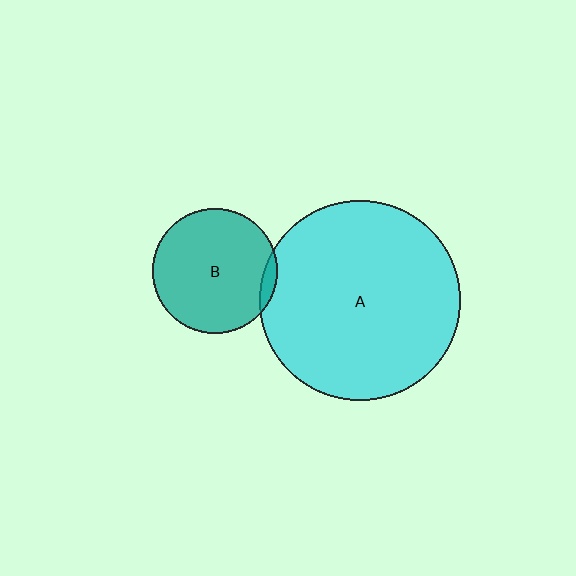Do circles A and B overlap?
Yes.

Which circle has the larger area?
Circle A (cyan).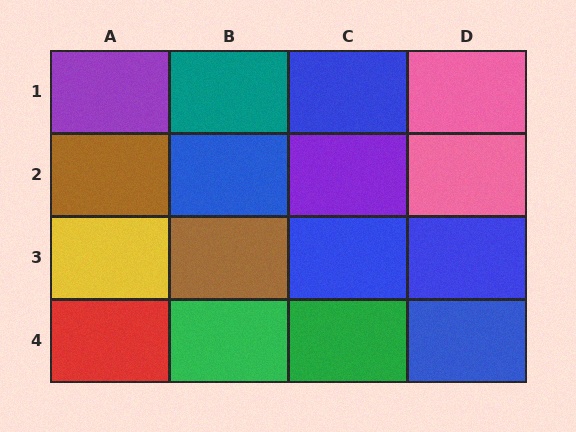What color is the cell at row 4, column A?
Red.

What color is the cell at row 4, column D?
Blue.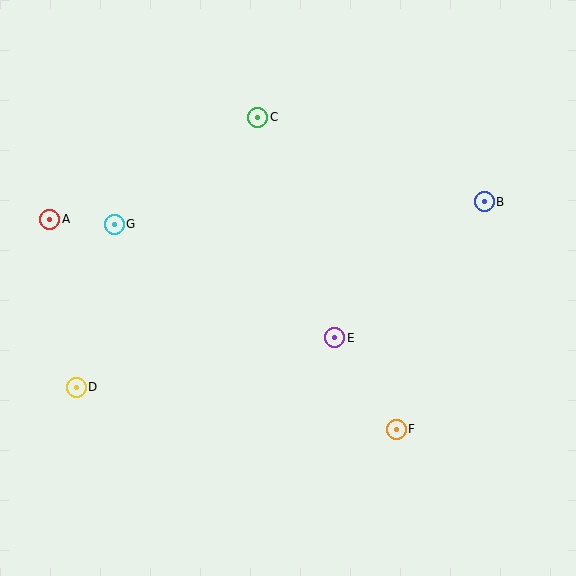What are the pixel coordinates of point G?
Point G is at (114, 224).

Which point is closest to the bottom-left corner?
Point D is closest to the bottom-left corner.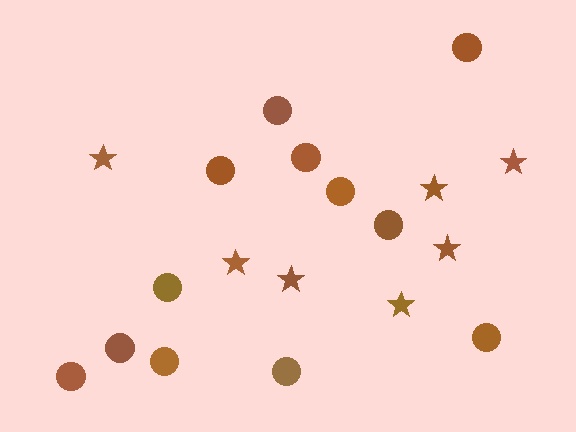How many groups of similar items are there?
There are 2 groups: one group of circles (12) and one group of stars (7).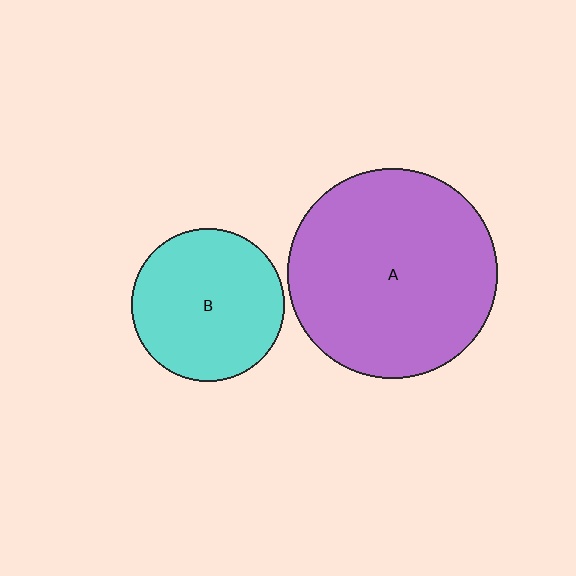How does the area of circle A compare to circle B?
Approximately 1.9 times.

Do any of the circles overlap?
No, none of the circles overlap.